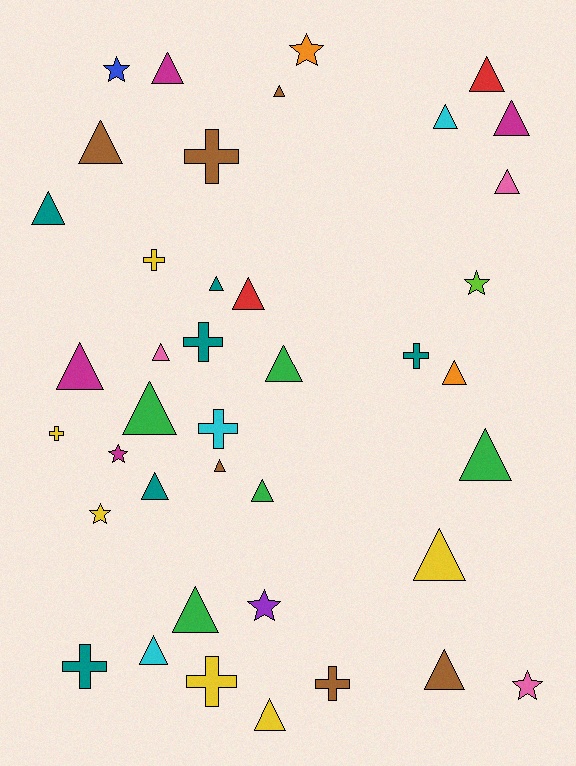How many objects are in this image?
There are 40 objects.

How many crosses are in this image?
There are 9 crosses.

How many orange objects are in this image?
There are 2 orange objects.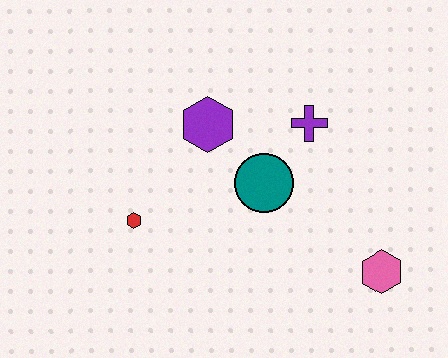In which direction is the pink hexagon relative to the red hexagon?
The pink hexagon is to the right of the red hexagon.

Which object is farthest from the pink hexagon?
The red hexagon is farthest from the pink hexagon.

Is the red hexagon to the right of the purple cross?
No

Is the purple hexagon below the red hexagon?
No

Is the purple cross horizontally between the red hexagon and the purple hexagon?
No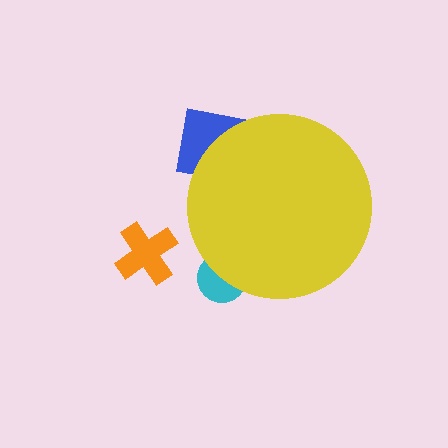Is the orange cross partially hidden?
No, the orange cross is fully visible.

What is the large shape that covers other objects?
A yellow circle.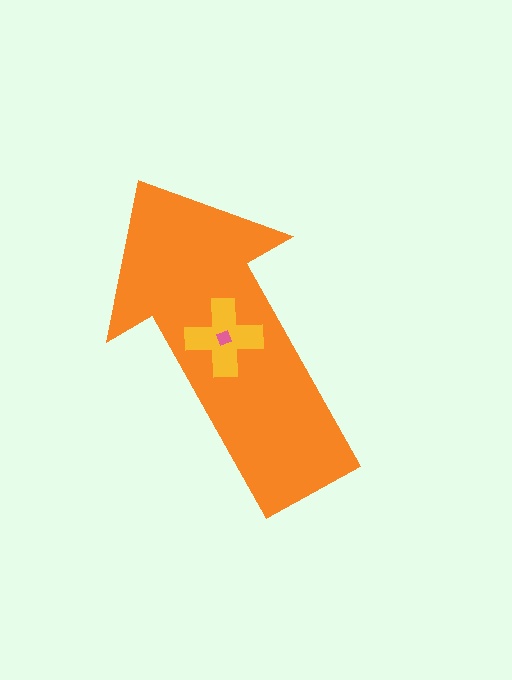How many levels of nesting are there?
3.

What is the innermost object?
The pink diamond.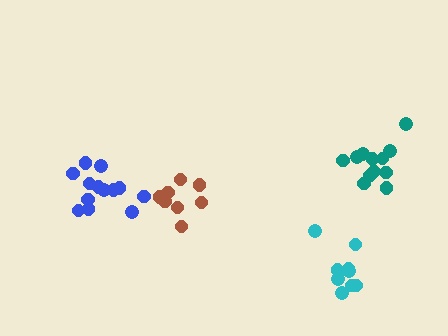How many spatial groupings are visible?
There are 4 spatial groupings.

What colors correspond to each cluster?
The clusters are colored: cyan, brown, blue, teal.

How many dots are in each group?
Group 1: 9 dots, Group 2: 8 dots, Group 3: 13 dots, Group 4: 12 dots (42 total).